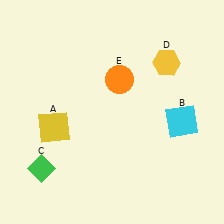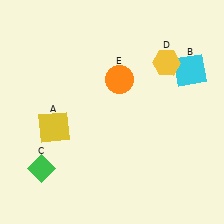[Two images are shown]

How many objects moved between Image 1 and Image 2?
1 object moved between the two images.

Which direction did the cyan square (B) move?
The cyan square (B) moved up.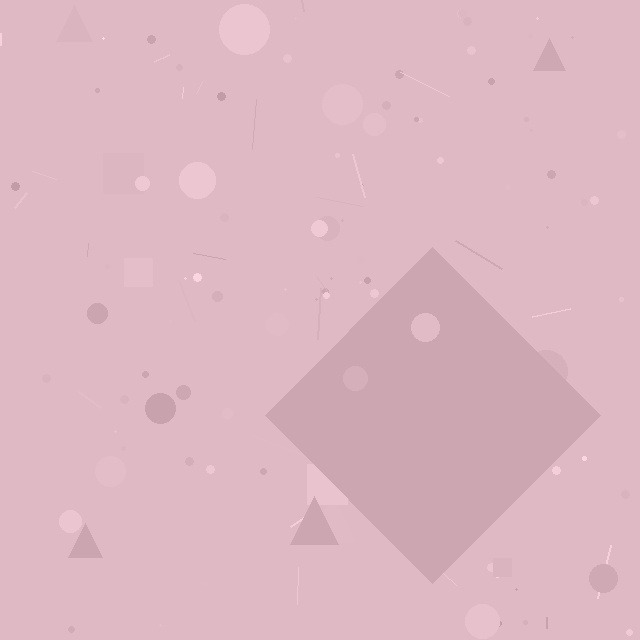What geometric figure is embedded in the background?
A diamond is embedded in the background.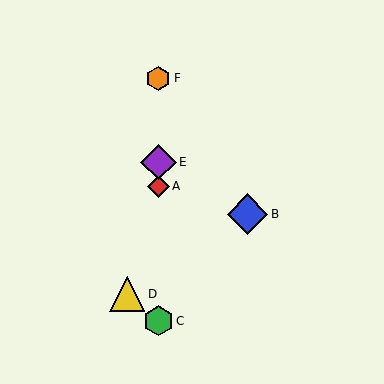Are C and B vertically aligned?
No, C is at x≈158 and B is at x≈247.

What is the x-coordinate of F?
Object F is at x≈158.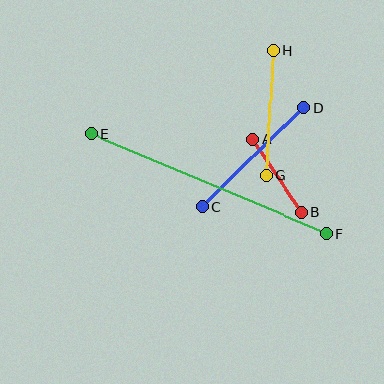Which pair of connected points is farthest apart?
Points E and F are farthest apart.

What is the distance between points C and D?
The distance is approximately 143 pixels.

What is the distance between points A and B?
The distance is approximately 87 pixels.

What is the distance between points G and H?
The distance is approximately 125 pixels.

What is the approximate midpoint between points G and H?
The midpoint is at approximately (270, 113) pixels.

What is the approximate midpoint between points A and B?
The midpoint is at approximately (277, 176) pixels.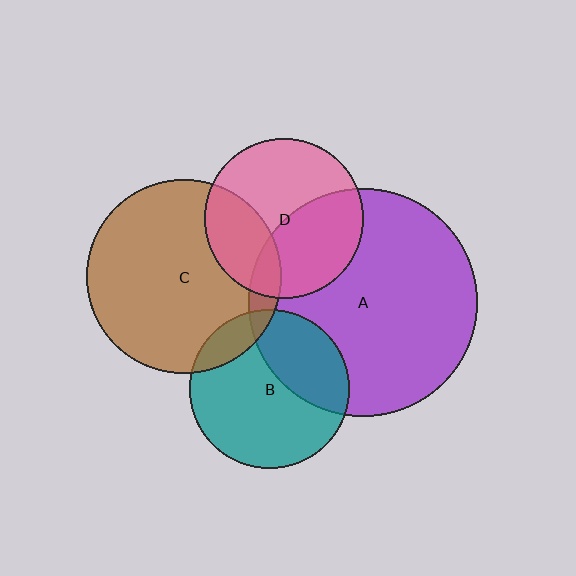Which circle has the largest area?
Circle A (purple).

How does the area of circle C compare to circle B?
Approximately 1.5 times.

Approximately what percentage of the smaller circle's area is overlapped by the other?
Approximately 10%.